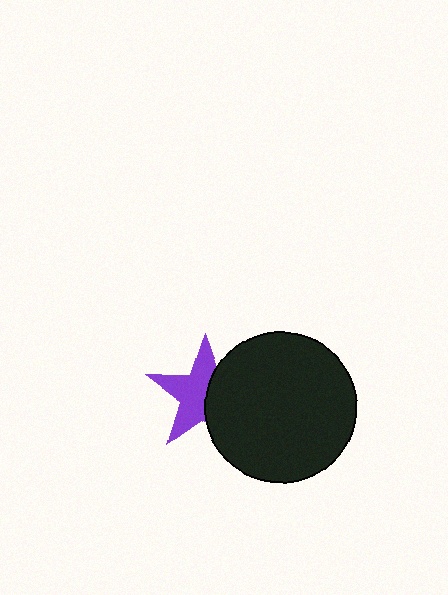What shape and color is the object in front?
The object in front is a black circle.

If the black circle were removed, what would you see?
You would see the complete purple star.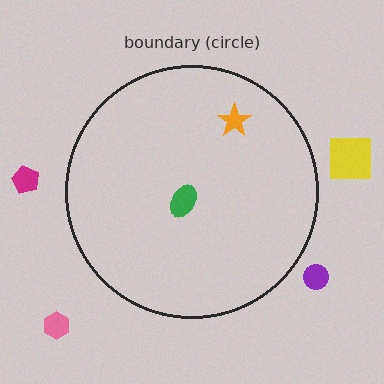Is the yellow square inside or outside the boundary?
Outside.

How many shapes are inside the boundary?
2 inside, 4 outside.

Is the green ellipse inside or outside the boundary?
Inside.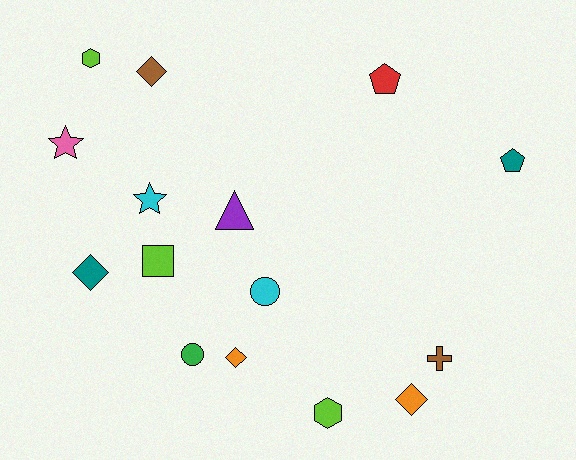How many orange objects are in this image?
There are 2 orange objects.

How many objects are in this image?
There are 15 objects.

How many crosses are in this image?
There is 1 cross.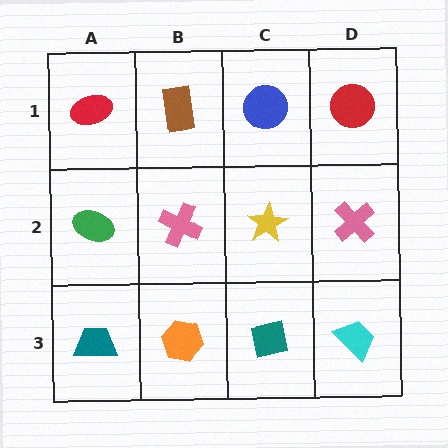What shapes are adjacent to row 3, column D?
A pink cross (row 2, column D), a teal square (row 3, column C).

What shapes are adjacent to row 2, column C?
A blue circle (row 1, column C), a teal square (row 3, column C), a pink cross (row 2, column B), a pink cross (row 2, column D).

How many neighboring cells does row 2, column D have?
3.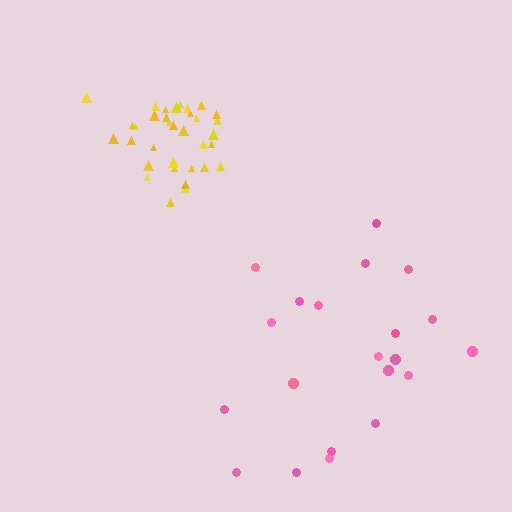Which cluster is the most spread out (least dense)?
Pink.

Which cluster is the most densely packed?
Yellow.